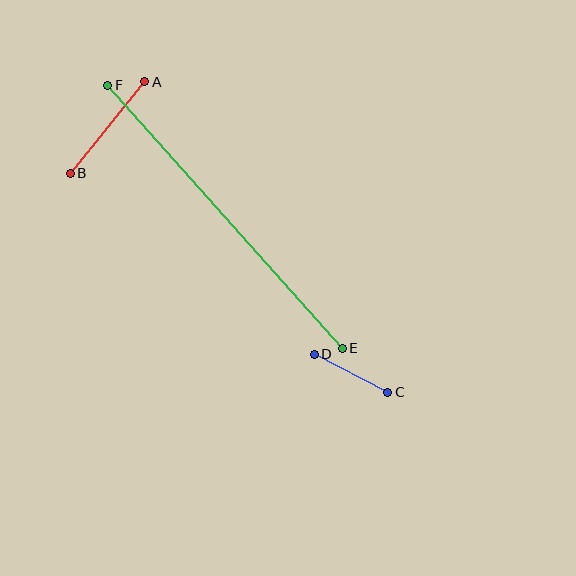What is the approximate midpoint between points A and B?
The midpoint is at approximately (108, 128) pixels.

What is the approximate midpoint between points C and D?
The midpoint is at approximately (351, 373) pixels.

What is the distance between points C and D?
The distance is approximately 83 pixels.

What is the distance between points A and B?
The distance is approximately 118 pixels.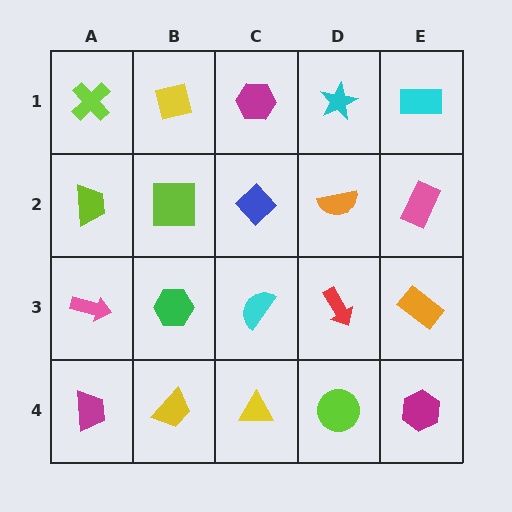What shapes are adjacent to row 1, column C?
A blue diamond (row 2, column C), a yellow square (row 1, column B), a cyan star (row 1, column D).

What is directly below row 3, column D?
A lime circle.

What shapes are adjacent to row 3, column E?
A pink rectangle (row 2, column E), a magenta hexagon (row 4, column E), a red arrow (row 3, column D).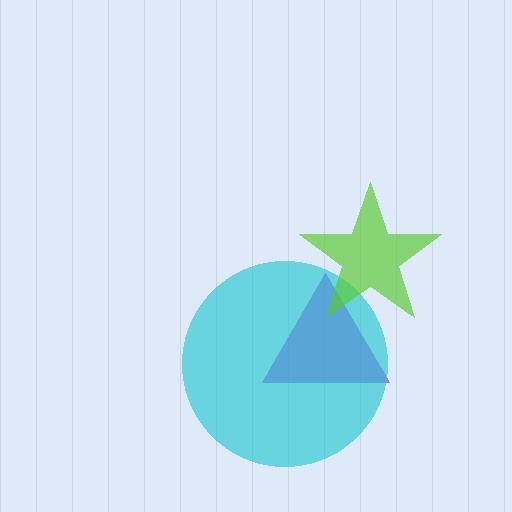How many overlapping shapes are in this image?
There are 3 overlapping shapes in the image.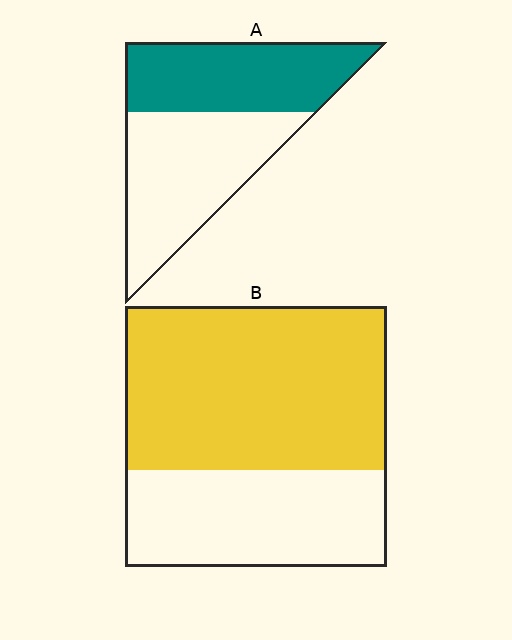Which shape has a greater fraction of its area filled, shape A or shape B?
Shape B.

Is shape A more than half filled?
Roughly half.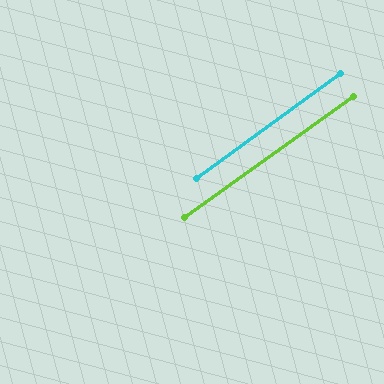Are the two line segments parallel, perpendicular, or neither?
Parallel — their directions differ by only 0.7°.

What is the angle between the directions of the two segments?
Approximately 1 degree.